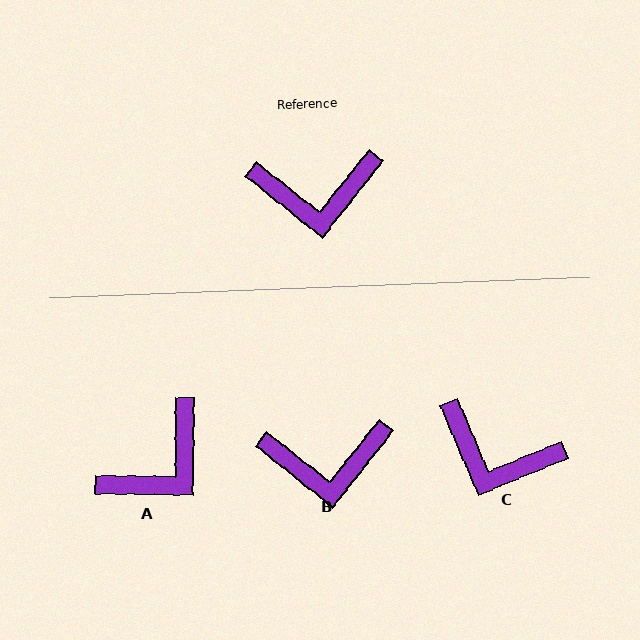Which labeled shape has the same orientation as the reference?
B.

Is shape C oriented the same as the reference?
No, it is off by about 29 degrees.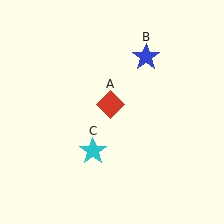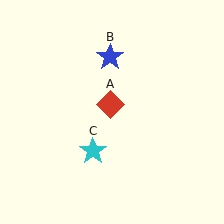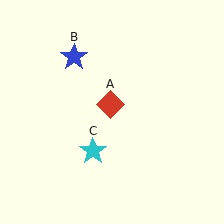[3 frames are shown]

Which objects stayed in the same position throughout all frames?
Red diamond (object A) and cyan star (object C) remained stationary.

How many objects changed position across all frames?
1 object changed position: blue star (object B).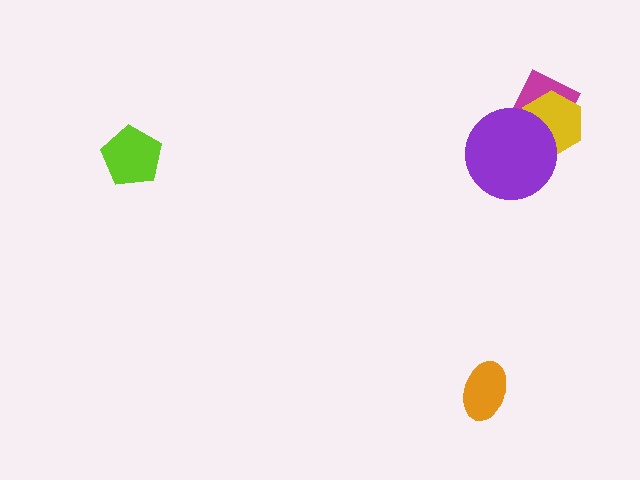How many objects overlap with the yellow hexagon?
2 objects overlap with the yellow hexagon.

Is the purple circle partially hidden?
No, no other shape covers it.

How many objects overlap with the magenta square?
2 objects overlap with the magenta square.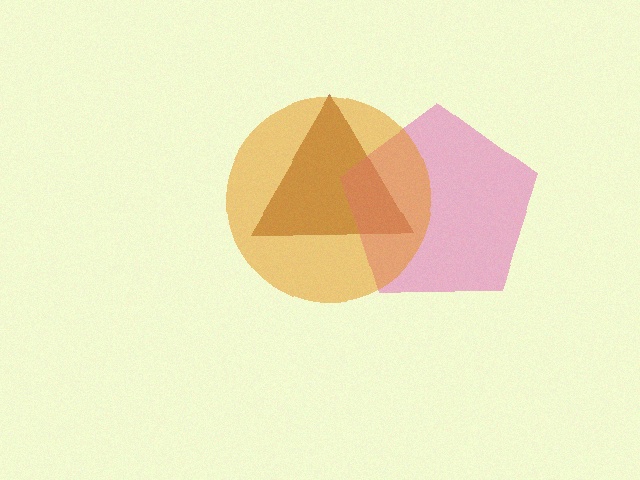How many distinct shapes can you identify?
There are 3 distinct shapes: a brown triangle, a pink pentagon, an orange circle.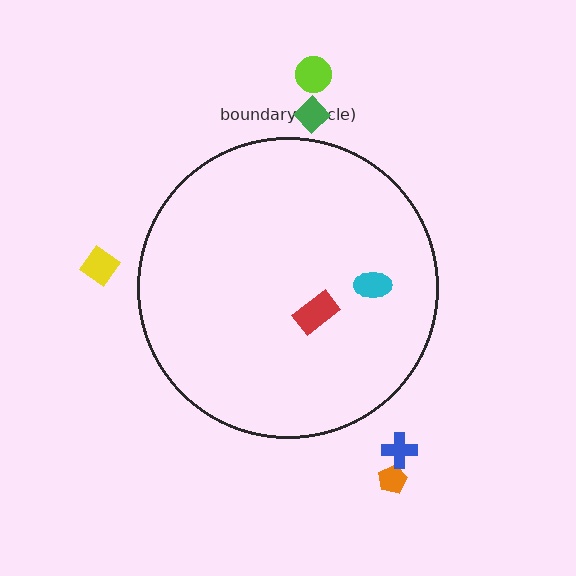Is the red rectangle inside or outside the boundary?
Inside.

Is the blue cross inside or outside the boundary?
Outside.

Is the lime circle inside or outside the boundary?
Outside.